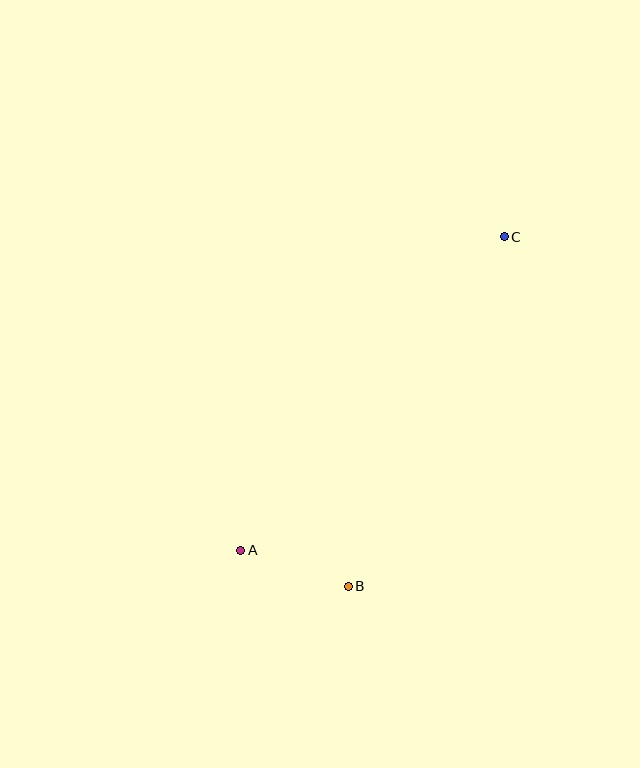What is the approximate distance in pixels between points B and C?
The distance between B and C is approximately 383 pixels.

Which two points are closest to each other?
Points A and B are closest to each other.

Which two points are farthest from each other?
Points A and C are farthest from each other.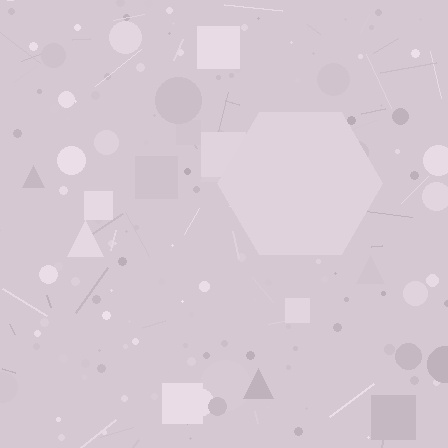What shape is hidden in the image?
A hexagon is hidden in the image.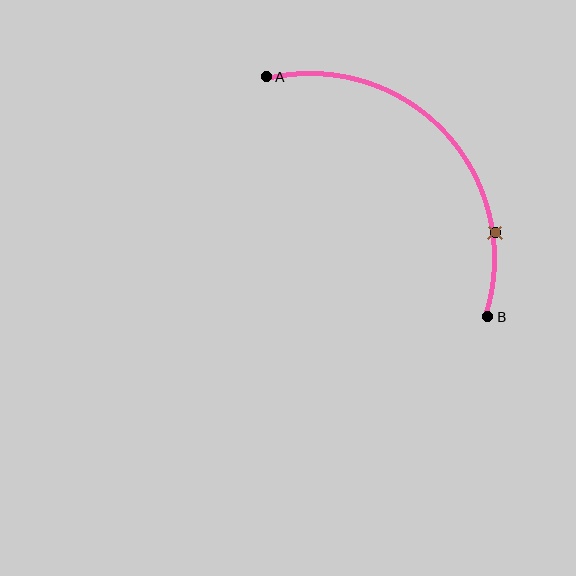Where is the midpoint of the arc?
The arc midpoint is the point on the curve farthest from the straight line joining A and B. It sits above and to the right of that line.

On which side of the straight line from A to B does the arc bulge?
The arc bulges above and to the right of the straight line connecting A and B.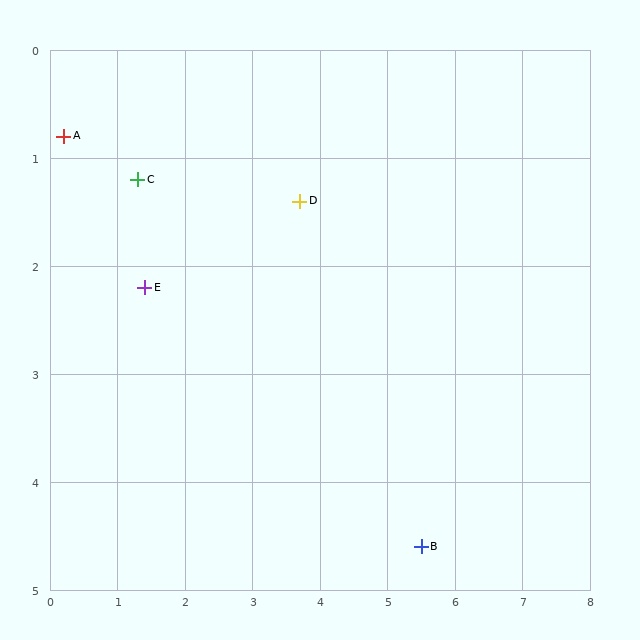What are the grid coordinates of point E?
Point E is at approximately (1.4, 2.2).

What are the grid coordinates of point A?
Point A is at approximately (0.2, 0.8).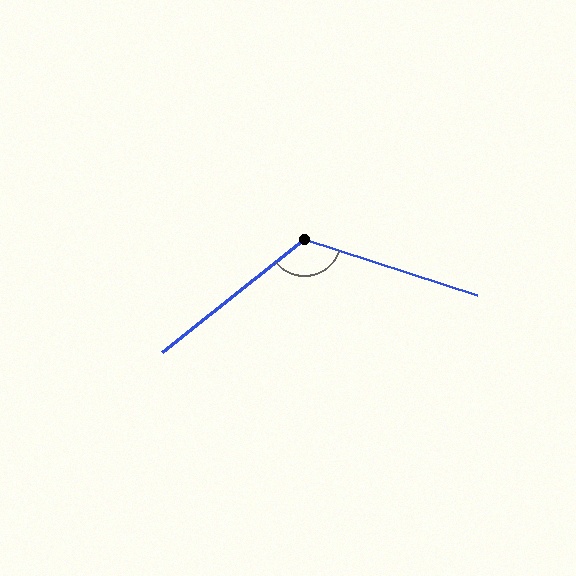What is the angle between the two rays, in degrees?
Approximately 124 degrees.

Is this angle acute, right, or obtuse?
It is obtuse.